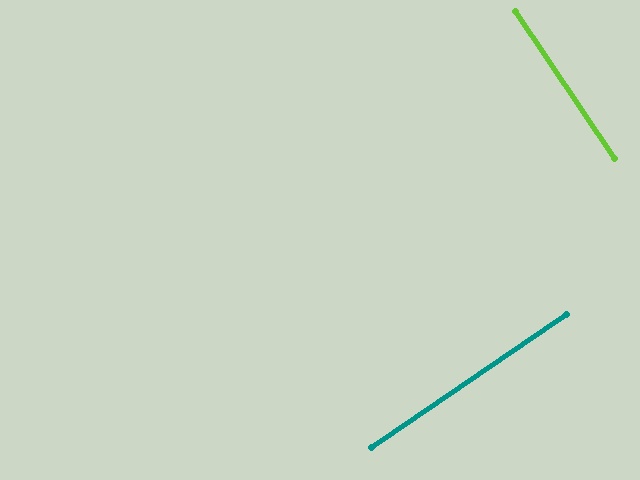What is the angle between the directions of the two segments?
Approximately 90 degrees.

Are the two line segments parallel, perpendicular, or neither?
Perpendicular — they meet at approximately 90°.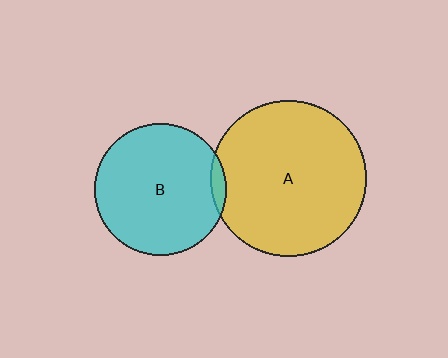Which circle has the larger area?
Circle A (yellow).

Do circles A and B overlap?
Yes.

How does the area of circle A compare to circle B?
Approximately 1.4 times.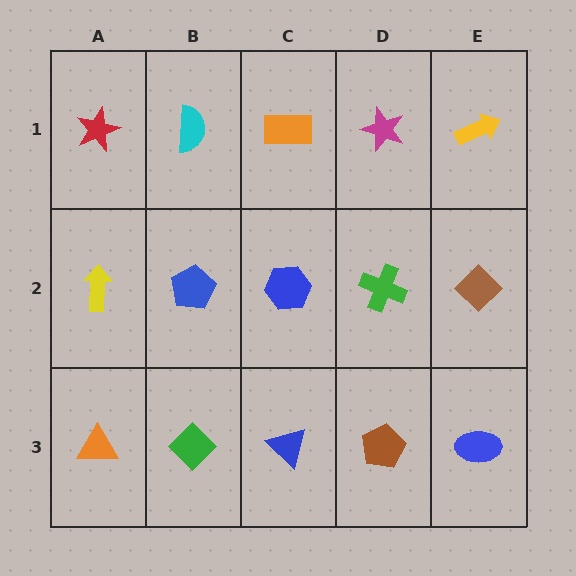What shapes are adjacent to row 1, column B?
A blue pentagon (row 2, column B), a red star (row 1, column A), an orange rectangle (row 1, column C).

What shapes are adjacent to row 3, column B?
A blue pentagon (row 2, column B), an orange triangle (row 3, column A), a blue triangle (row 3, column C).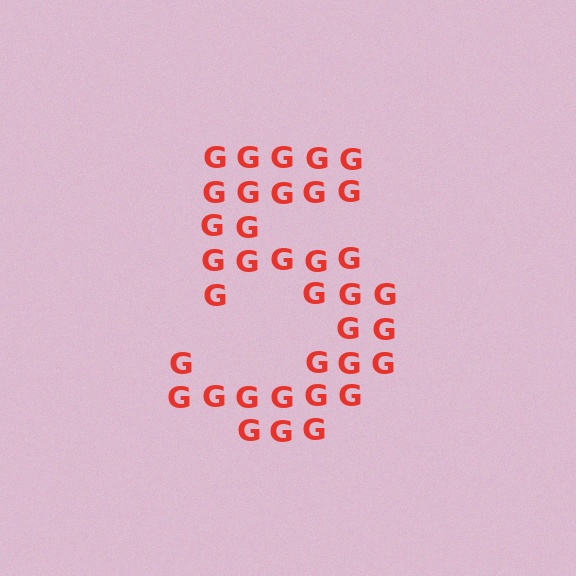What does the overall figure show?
The overall figure shows the digit 5.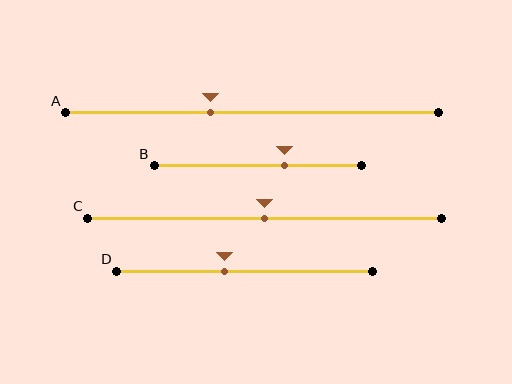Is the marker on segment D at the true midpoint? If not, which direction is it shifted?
No, the marker on segment D is shifted to the left by about 8% of the segment length.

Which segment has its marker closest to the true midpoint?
Segment C has its marker closest to the true midpoint.